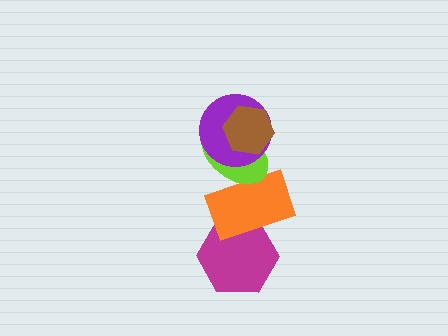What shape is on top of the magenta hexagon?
The orange rectangle is on top of the magenta hexagon.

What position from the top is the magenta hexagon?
The magenta hexagon is 5th from the top.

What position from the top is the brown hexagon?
The brown hexagon is 1st from the top.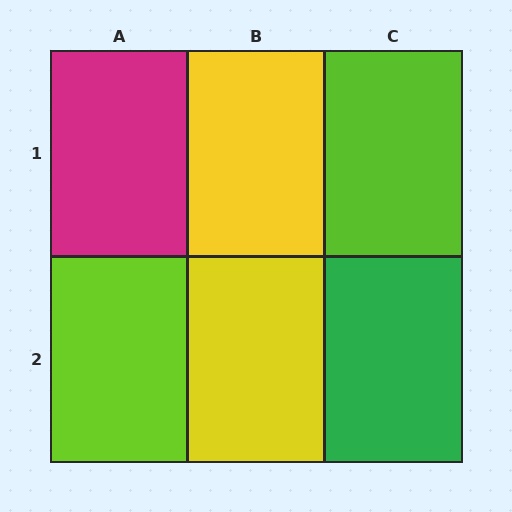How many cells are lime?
2 cells are lime.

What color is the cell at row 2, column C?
Green.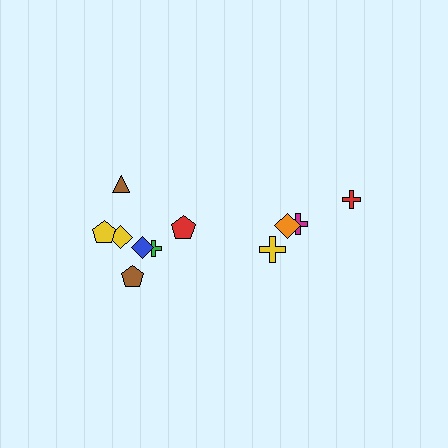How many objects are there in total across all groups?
There are 11 objects.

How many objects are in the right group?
There are 4 objects.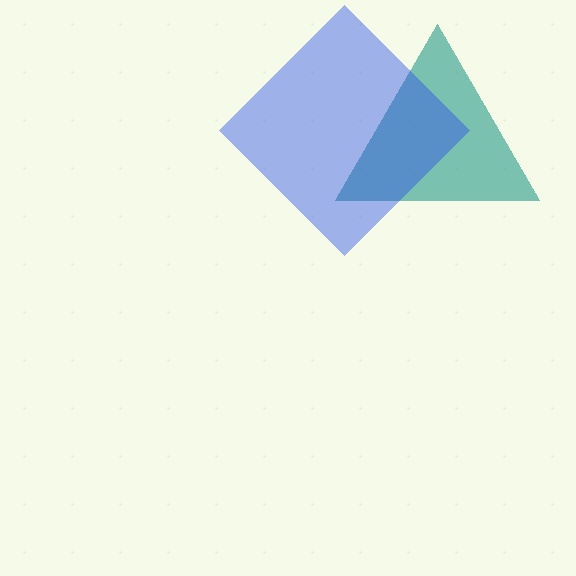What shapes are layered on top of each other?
The layered shapes are: a teal triangle, a blue diamond.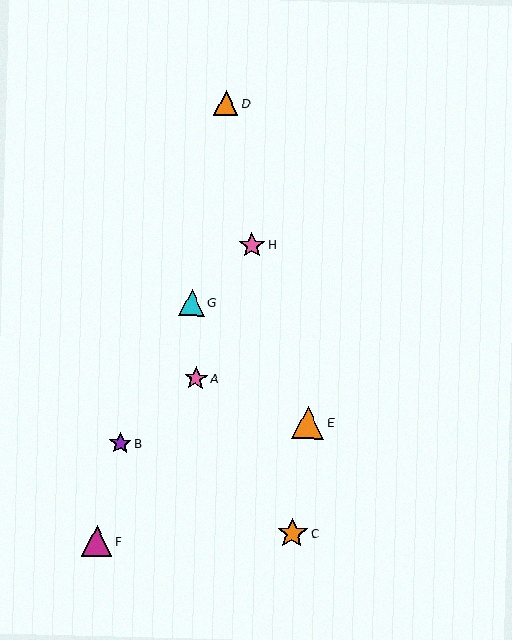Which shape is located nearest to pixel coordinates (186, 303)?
The cyan triangle (labeled G) at (192, 303) is nearest to that location.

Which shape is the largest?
The orange triangle (labeled E) is the largest.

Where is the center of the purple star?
The center of the purple star is at (120, 443).